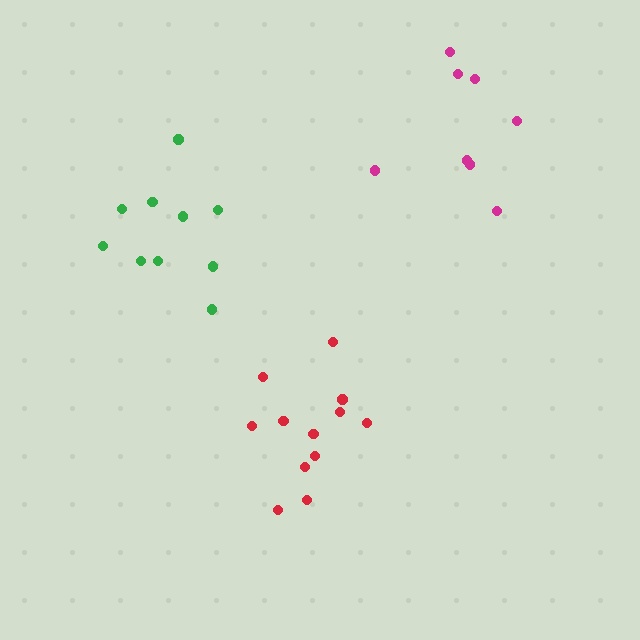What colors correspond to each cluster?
The clusters are colored: magenta, red, green.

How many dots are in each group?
Group 1: 8 dots, Group 2: 12 dots, Group 3: 10 dots (30 total).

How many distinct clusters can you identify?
There are 3 distinct clusters.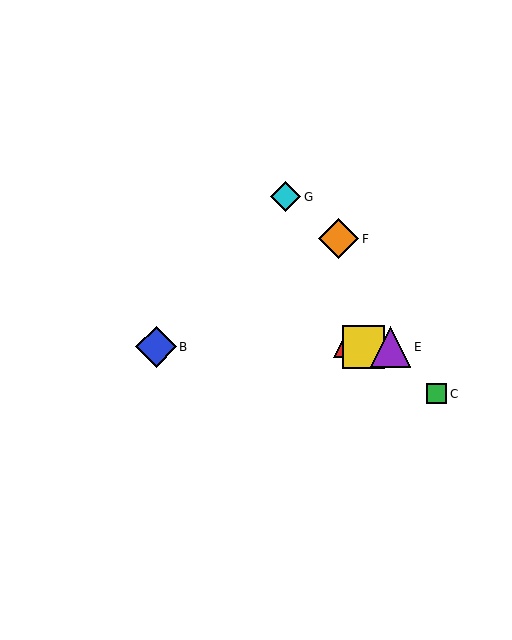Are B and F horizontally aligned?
No, B is at y≈347 and F is at y≈239.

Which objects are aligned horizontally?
Objects A, B, D, E are aligned horizontally.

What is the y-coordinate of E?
Object E is at y≈347.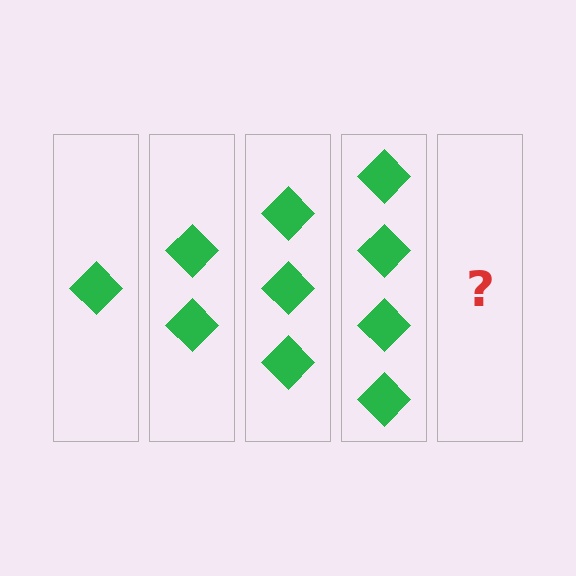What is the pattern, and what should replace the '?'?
The pattern is that each step adds one more diamond. The '?' should be 5 diamonds.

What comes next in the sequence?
The next element should be 5 diamonds.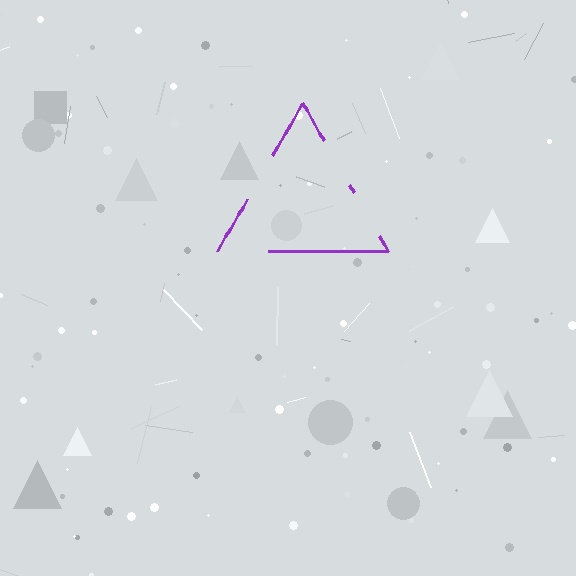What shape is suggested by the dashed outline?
The dashed outline suggests a triangle.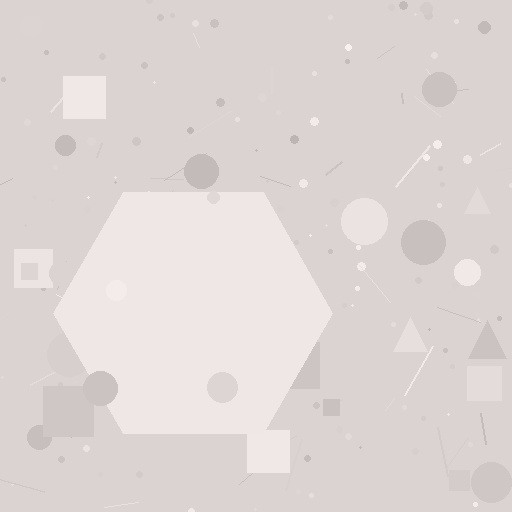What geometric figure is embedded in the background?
A hexagon is embedded in the background.